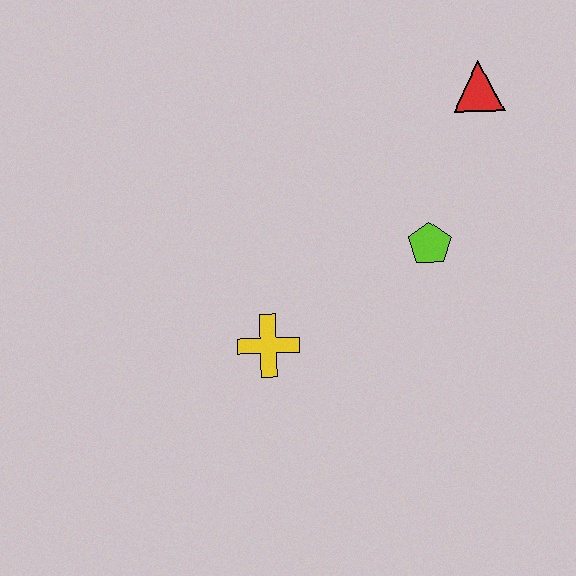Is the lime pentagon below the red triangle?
Yes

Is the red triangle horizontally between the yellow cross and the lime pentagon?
No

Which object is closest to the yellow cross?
The lime pentagon is closest to the yellow cross.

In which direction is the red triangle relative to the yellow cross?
The red triangle is above the yellow cross.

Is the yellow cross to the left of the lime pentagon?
Yes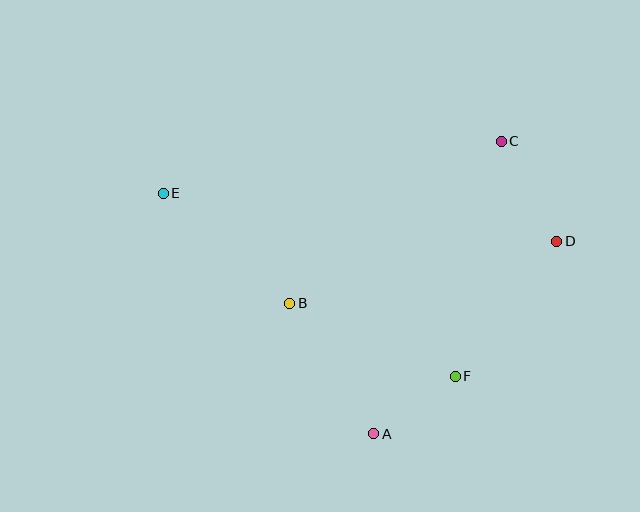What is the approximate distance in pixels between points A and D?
The distance between A and D is approximately 265 pixels.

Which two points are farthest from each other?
Points D and E are farthest from each other.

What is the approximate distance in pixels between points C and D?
The distance between C and D is approximately 114 pixels.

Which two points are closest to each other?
Points A and F are closest to each other.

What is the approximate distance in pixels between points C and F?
The distance between C and F is approximately 240 pixels.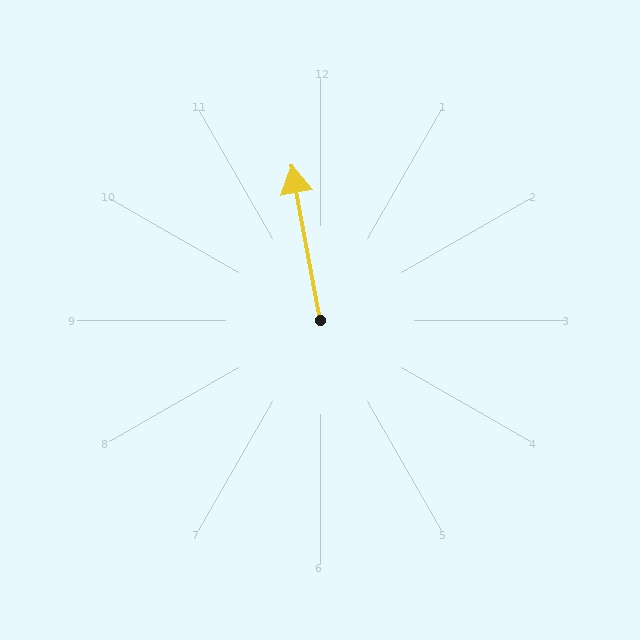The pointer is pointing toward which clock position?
Roughly 12 o'clock.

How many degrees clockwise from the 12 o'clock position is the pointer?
Approximately 350 degrees.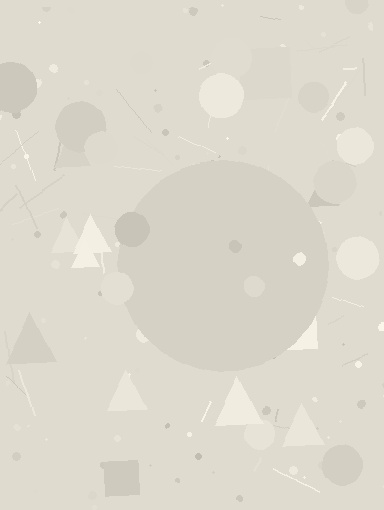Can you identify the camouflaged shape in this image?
The camouflaged shape is a circle.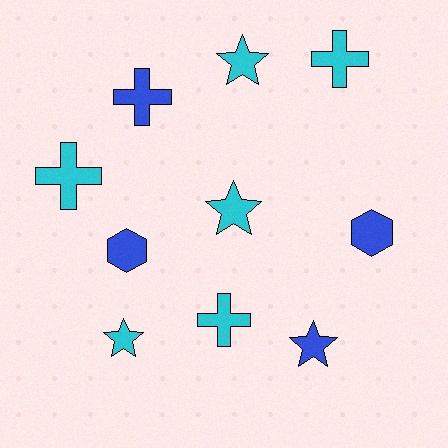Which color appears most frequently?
Cyan, with 6 objects.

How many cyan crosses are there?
There are 3 cyan crosses.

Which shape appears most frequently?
Star, with 4 objects.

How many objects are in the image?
There are 10 objects.